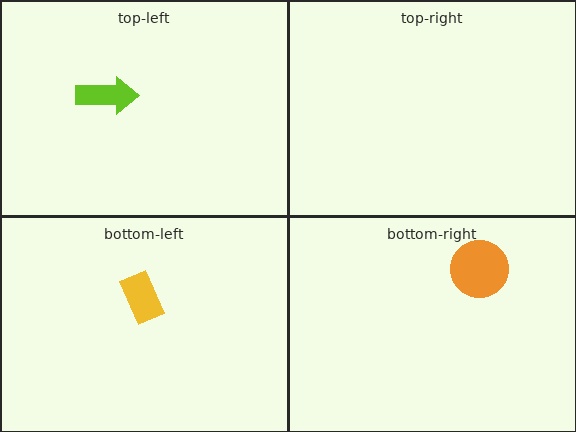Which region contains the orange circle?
The bottom-right region.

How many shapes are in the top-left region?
1.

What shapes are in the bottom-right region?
The orange circle.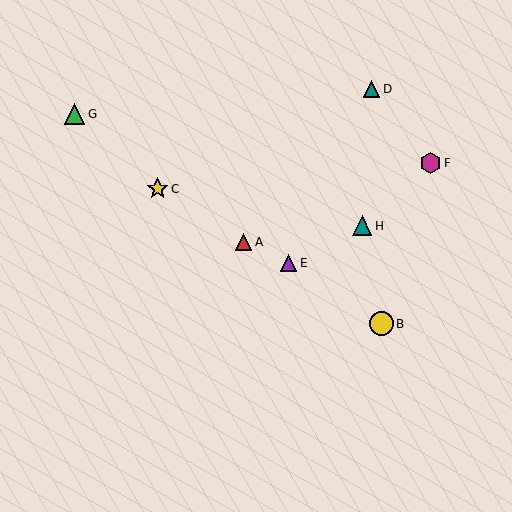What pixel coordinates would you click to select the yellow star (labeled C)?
Click at (158, 189) to select the yellow star C.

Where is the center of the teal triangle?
The center of the teal triangle is at (362, 226).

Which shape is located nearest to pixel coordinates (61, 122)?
The green triangle (labeled G) at (75, 114) is nearest to that location.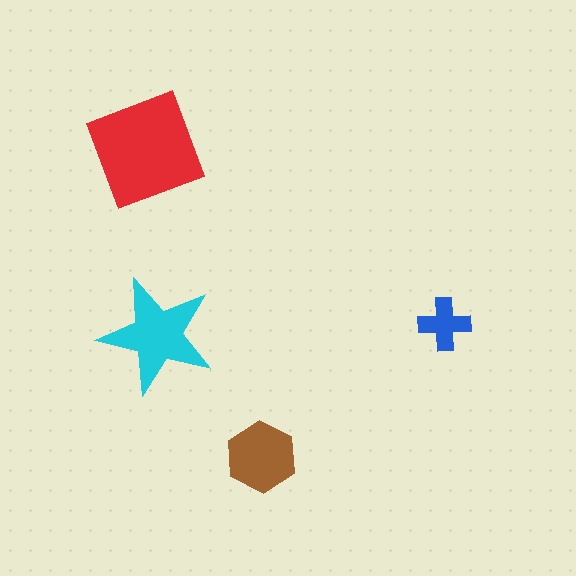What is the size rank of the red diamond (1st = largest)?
1st.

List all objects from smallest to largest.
The blue cross, the brown hexagon, the cyan star, the red diamond.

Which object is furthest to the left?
The red diamond is leftmost.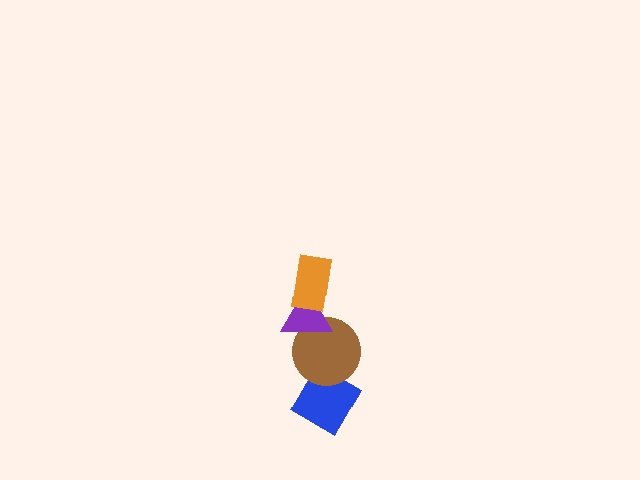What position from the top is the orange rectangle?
The orange rectangle is 1st from the top.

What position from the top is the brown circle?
The brown circle is 3rd from the top.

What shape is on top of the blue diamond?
The brown circle is on top of the blue diamond.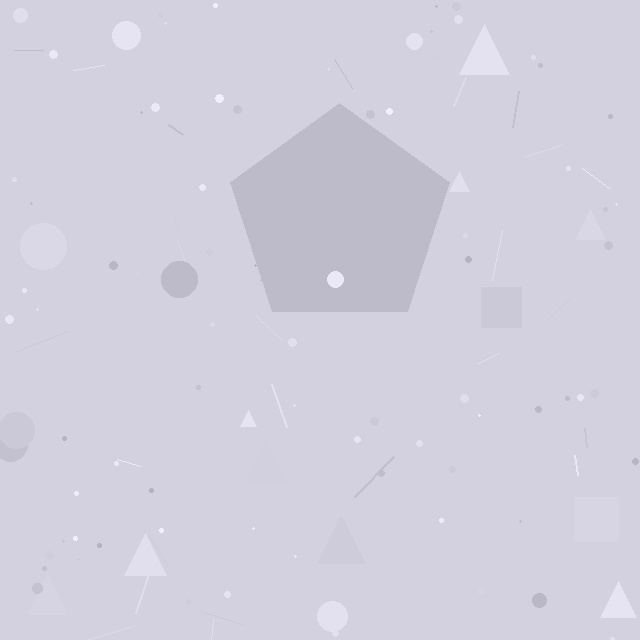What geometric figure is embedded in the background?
A pentagon is embedded in the background.